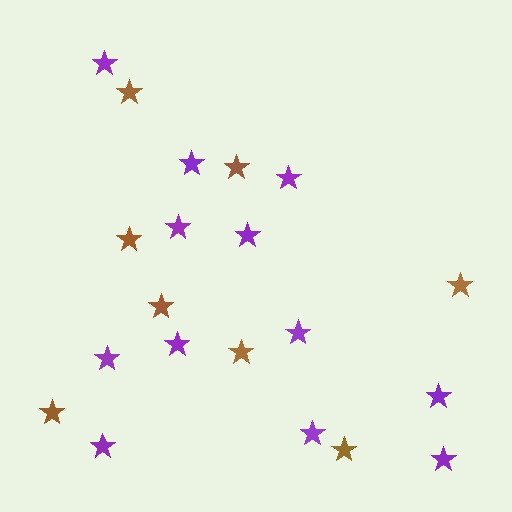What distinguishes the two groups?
There are 2 groups: one group of brown stars (8) and one group of purple stars (12).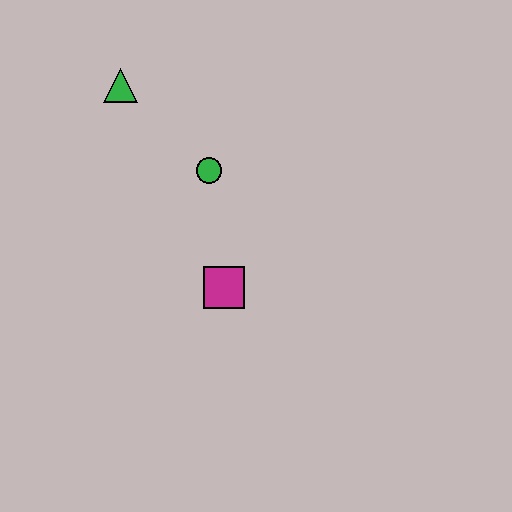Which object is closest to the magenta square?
The green circle is closest to the magenta square.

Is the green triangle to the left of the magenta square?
Yes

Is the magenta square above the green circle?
No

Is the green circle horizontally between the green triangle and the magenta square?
Yes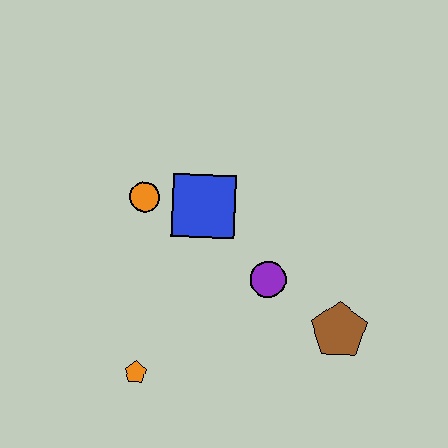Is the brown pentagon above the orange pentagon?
Yes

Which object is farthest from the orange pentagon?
The brown pentagon is farthest from the orange pentagon.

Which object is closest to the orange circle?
The blue square is closest to the orange circle.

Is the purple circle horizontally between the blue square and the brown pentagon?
Yes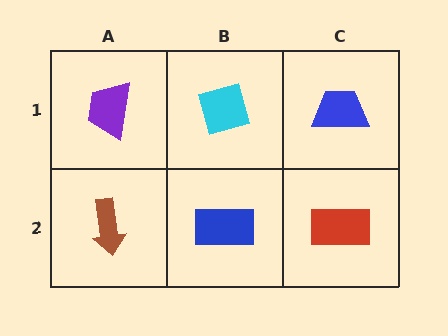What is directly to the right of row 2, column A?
A blue rectangle.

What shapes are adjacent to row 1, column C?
A red rectangle (row 2, column C), a cyan diamond (row 1, column B).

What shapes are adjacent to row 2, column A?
A purple trapezoid (row 1, column A), a blue rectangle (row 2, column B).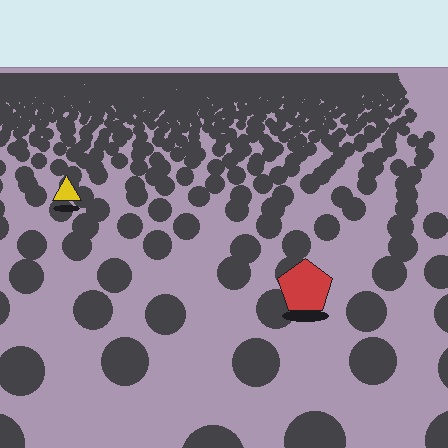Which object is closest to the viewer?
The red pentagon is closest. The texture marks near it are larger and more spread out.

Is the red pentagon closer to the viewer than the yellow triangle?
Yes. The red pentagon is closer — you can tell from the texture gradient: the ground texture is coarser near it.